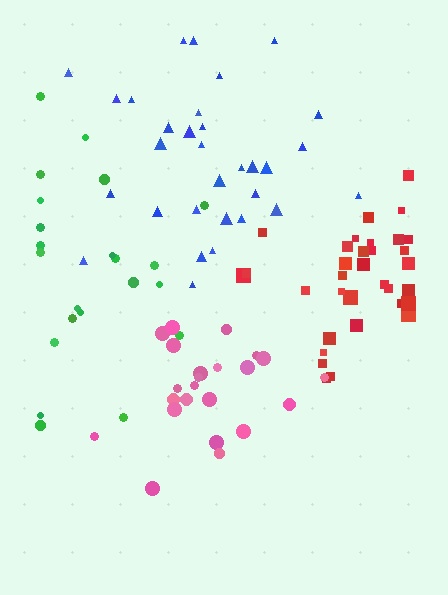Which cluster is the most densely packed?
Red.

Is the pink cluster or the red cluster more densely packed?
Red.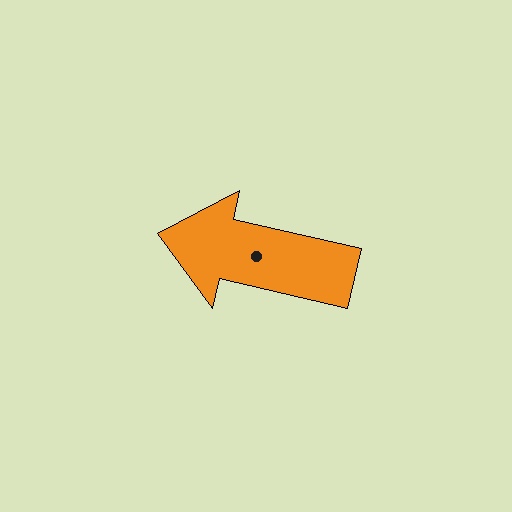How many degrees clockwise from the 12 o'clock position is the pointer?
Approximately 283 degrees.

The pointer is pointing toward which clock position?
Roughly 9 o'clock.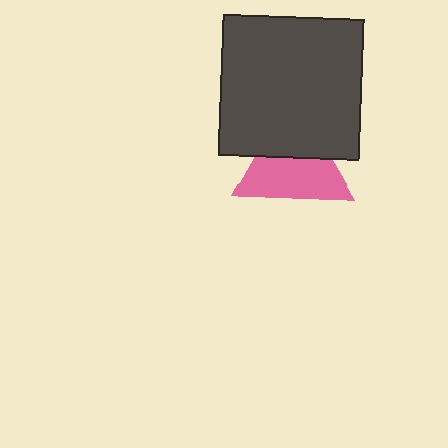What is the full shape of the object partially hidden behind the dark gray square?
The partially hidden object is a pink triangle.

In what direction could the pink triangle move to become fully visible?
The pink triangle could move down. That would shift it out from behind the dark gray square entirely.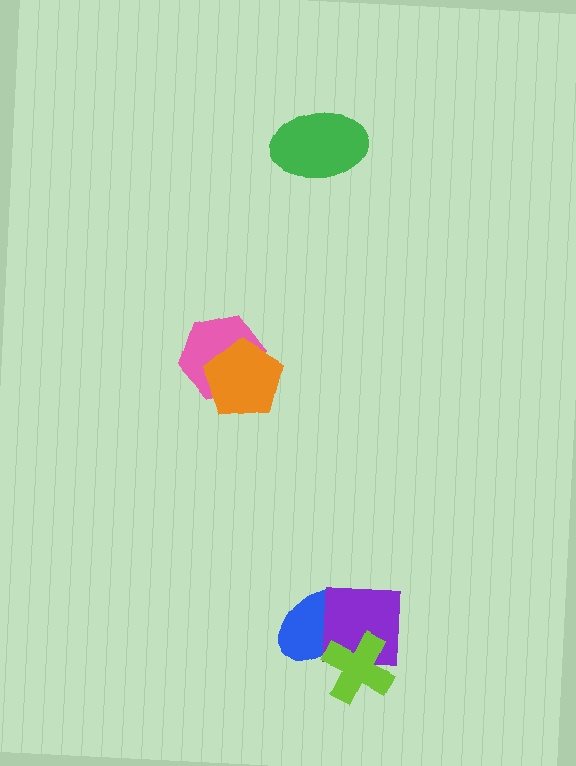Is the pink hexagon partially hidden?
Yes, it is partially covered by another shape.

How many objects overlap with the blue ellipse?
2 objects overlap with the blue ellipse.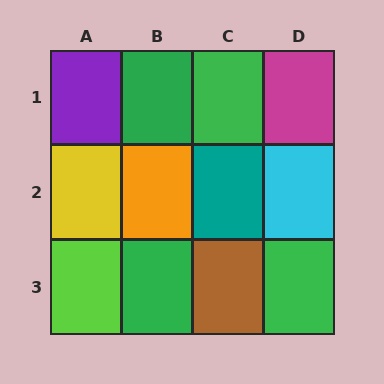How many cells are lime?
1 cell is lime.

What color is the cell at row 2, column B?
Orange.